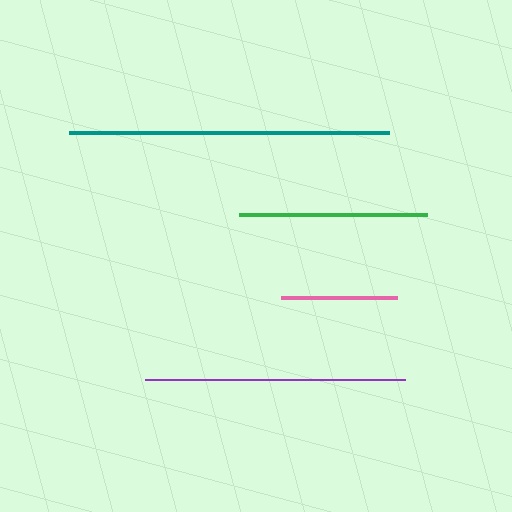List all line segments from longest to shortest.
From longest to shortest: teal, purple, green, pink.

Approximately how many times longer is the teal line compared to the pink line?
The teal line is approximately 2.7 times the length of the pink line.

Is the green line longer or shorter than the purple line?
The purple line is longer than the green line.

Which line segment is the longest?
The teal line is the longest at approximately 320 pixels.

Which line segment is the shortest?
The pink line is the shortest at approximately 117 pixels.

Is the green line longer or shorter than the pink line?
The green line is longer than the pink line.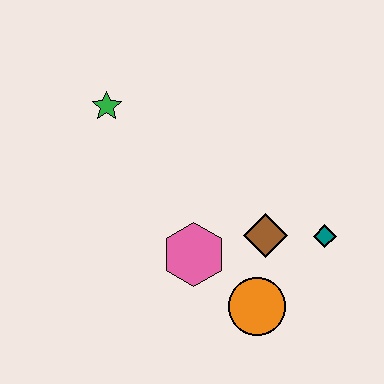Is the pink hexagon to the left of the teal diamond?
Yes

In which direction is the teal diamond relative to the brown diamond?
The teal diamond is to the right of the brown diamond.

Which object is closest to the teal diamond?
The brown diamond is closest to the teal diamond.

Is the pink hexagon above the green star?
No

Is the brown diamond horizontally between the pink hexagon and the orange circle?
No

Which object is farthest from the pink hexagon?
The green star is farthest from the pink hexagon.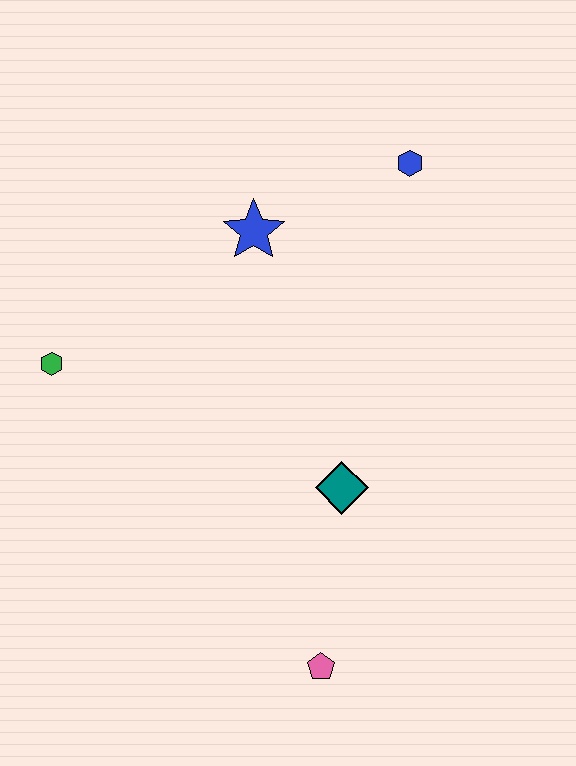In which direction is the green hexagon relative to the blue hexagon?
The green hexagon is to the left of the blue hexagon.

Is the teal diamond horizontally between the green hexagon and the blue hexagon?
Yes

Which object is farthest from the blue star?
The pink pentagon is farthest from the blue star.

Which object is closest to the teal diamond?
The pink pentagon is closest to the teal diamond.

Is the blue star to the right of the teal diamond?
No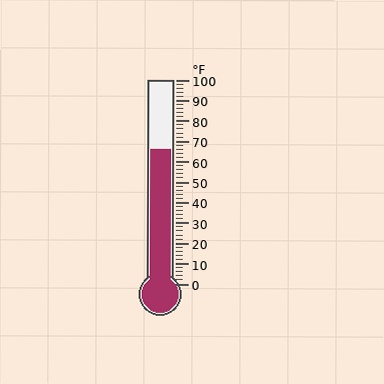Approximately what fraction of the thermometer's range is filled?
The thermometer is filled to approximately 65% of its range.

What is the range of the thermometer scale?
The thermometer scale ranges from 0°F to 100°F.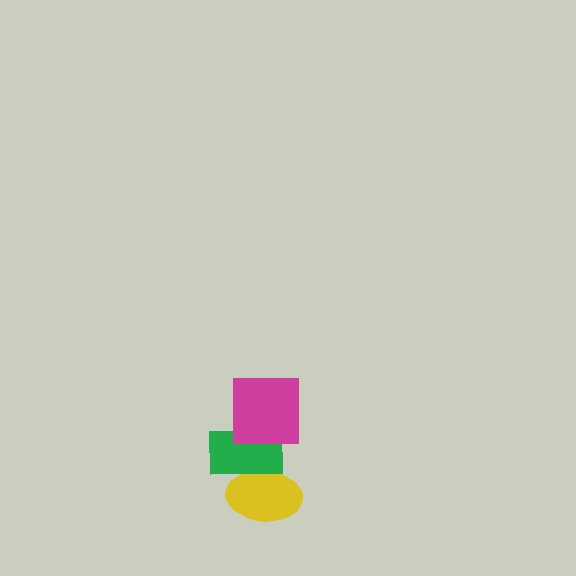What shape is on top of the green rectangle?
The magenta square is on top of the green rectangle.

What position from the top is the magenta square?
The magenta square is 1st from the top.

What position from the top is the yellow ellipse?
The yellow ellipse is 3rd from the top.